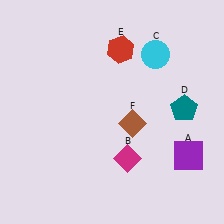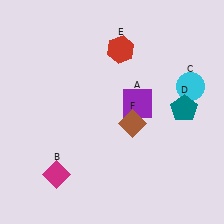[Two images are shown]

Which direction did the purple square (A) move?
The purple square (A) moved up.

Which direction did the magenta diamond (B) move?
The magenta diamond (B) moved left.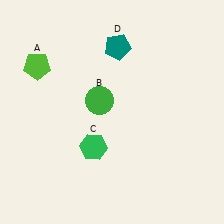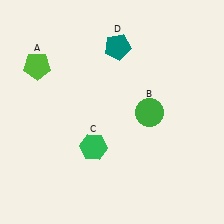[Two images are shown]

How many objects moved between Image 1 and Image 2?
1 object moved between the two images.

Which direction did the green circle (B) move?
The green circle (B) moved right.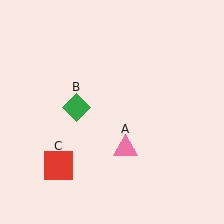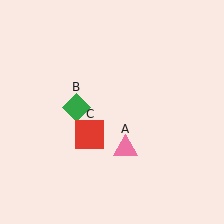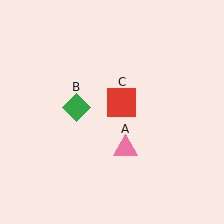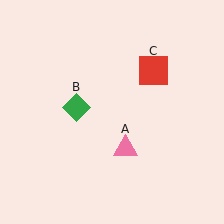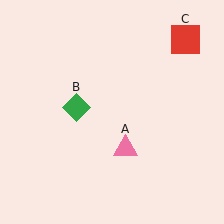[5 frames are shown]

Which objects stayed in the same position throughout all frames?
Pink triangle (object A) and green diamond (object B) remained stationary.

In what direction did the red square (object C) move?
The red square (object C) moved up and to the right.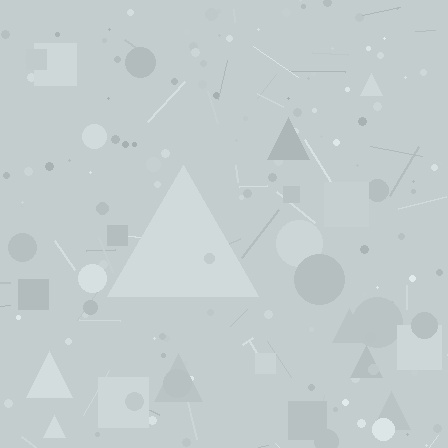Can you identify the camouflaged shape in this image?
The camouflaged shape is a triangle.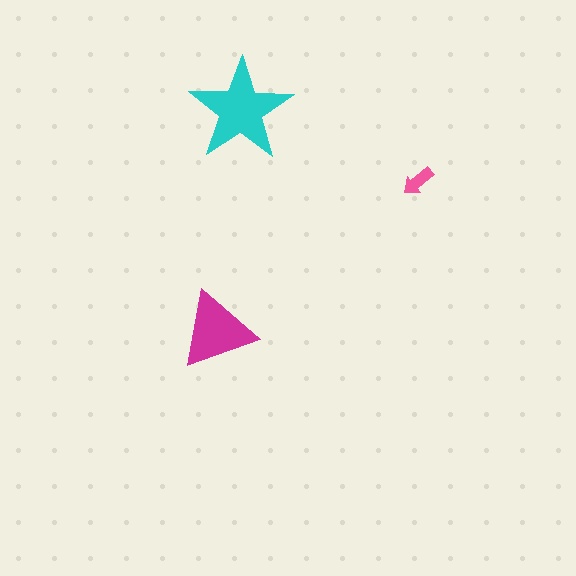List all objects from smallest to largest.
The pink arrow, the magenta triangle, the cyan star.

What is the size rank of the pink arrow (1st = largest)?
3rd.